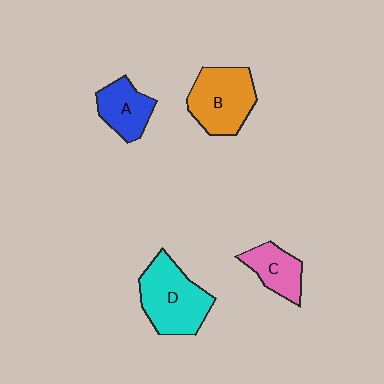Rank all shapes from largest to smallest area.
From largest to smallest: D (cyan), B (orange), A (blue), C (pink).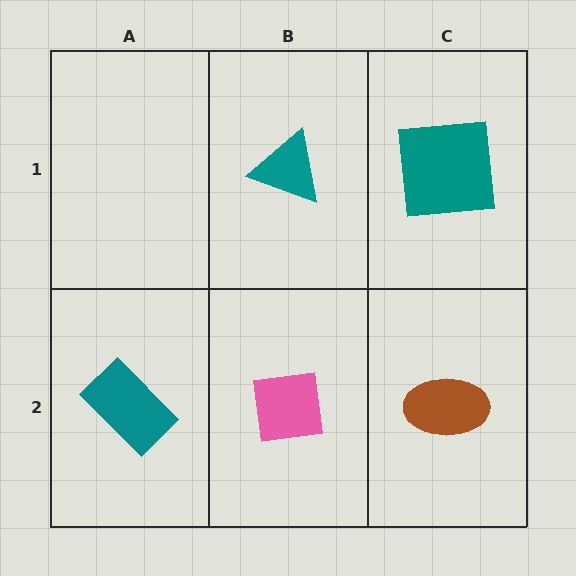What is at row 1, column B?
A teal triangle.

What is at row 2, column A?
A teal rectangle.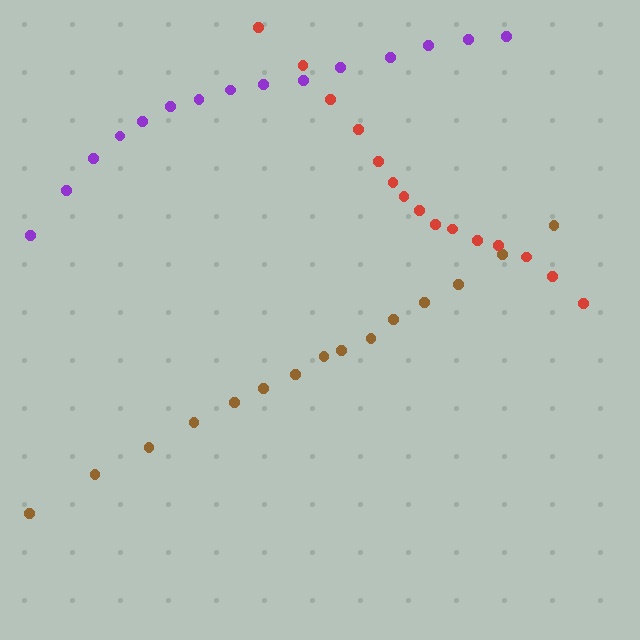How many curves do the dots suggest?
There are 3 distinct paths.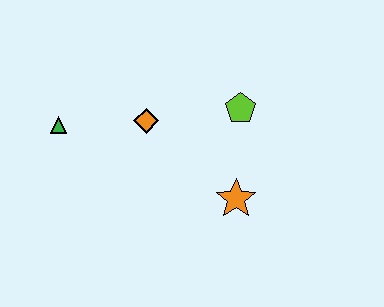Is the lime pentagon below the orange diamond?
No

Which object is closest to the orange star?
The lime pentagon is closest to the orange star.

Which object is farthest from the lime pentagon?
The green triangle is farthest from the lime pentagon.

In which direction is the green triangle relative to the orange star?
The green triangle is to the left of the orange star.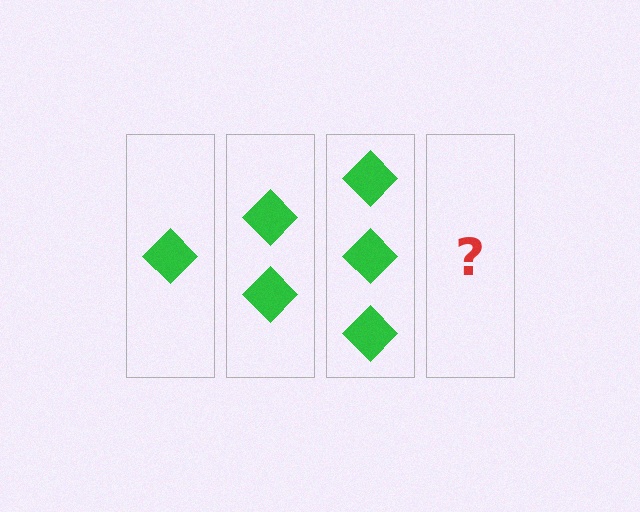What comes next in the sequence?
The next element should be 4 diamonds.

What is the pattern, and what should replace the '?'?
The pattern is that each step adds one more diamond. The '?' should be 4 diamonds.